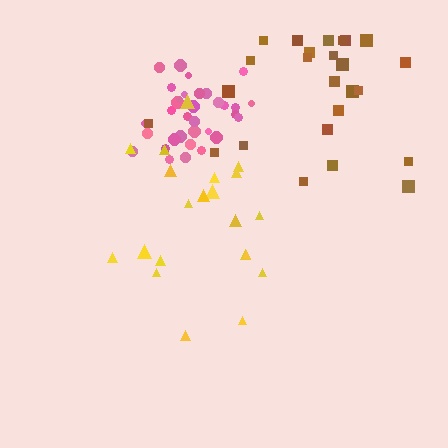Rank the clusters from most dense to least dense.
pink, brown, yellow.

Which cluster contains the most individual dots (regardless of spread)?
Pink (33).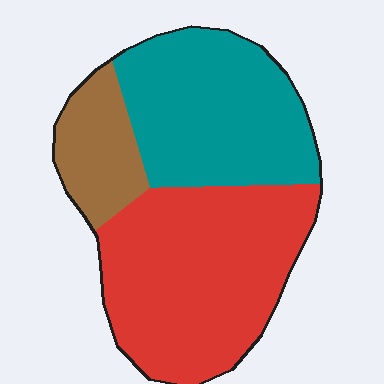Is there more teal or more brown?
Teal.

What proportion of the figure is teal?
Teal covers roughly 35% of the figure.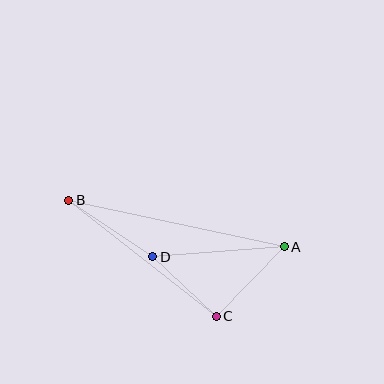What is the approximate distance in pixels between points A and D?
The distance between A and D is approximately 132 pixels.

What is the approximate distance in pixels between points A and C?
The distance between A and C is approximately 97 pixels.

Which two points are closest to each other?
Points C and D are closest to each other.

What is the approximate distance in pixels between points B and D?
The distance between B and D is approximately 101 pixels.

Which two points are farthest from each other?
Points A and B are farthest from each other.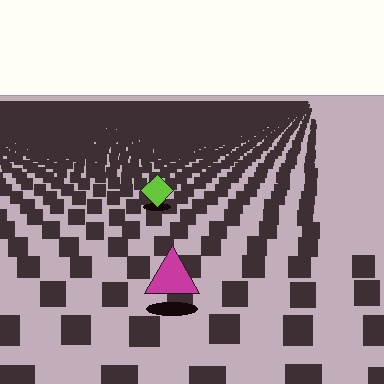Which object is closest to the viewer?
The magenta triangle is closest. The texture marks near it are larger and more spread out.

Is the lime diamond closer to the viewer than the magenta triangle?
No. The magenta triangle is closer — you can tell from the texture gradient: the ground texture is coarser near it.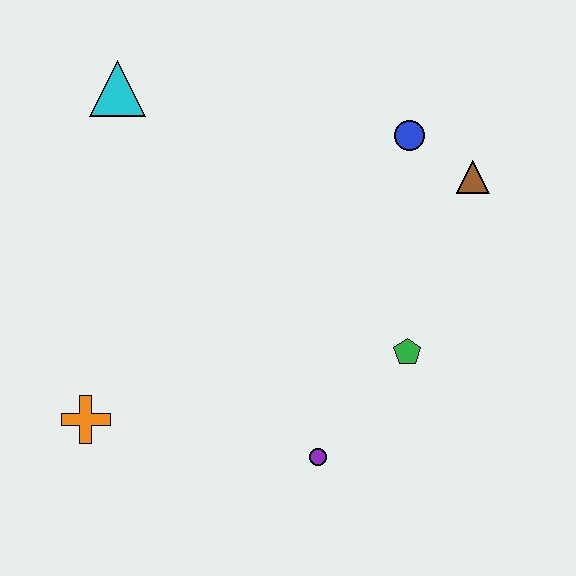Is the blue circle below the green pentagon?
No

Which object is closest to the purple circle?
The green pentagon is closest to the purple circle.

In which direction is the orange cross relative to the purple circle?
The orange cross is to the left of the purple circle.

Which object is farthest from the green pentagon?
The cyan triangle is farthest from the green pentagon.